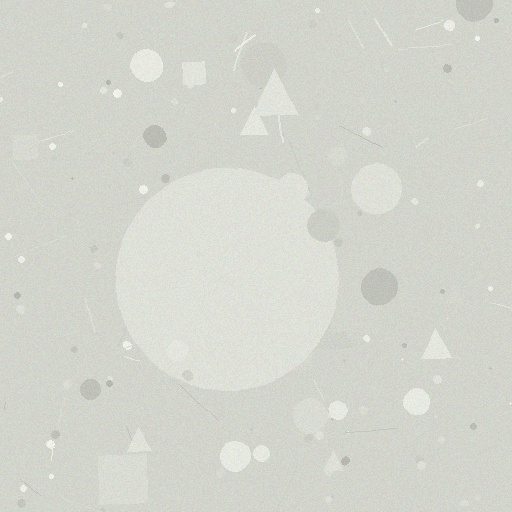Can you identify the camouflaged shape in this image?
The camouflaged shape is a circle.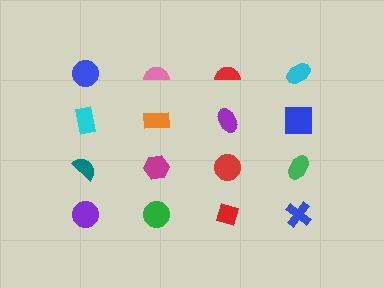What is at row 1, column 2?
A pink semicircle.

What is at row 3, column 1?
A teal semicircle.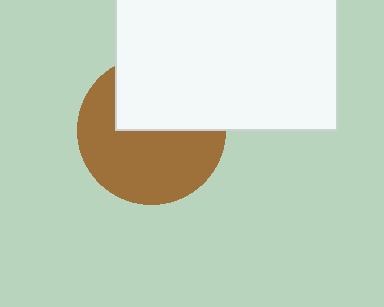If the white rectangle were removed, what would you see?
You would see the complete brown circle.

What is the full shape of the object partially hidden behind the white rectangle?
The partially hidden object is a brown circle.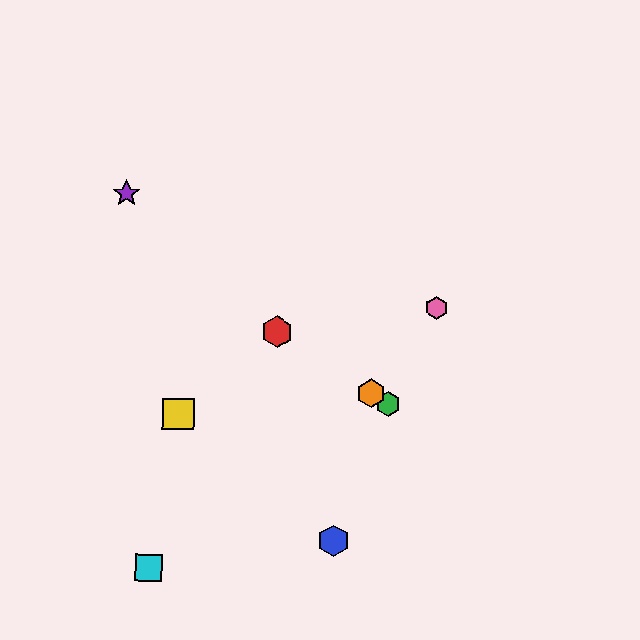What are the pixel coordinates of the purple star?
The purple star is at (126, 194).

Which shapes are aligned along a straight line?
The red hexagon, the green hexagon, the orange hexagon are aligned along a straight line.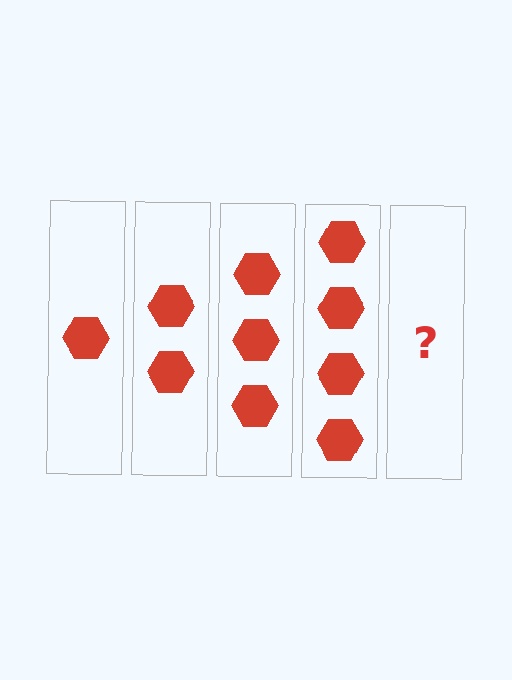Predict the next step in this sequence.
The next step is 5 hexagons.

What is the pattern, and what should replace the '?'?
The pattern is that each step adds one more hexagon. The '?' should be 5 hexagons.